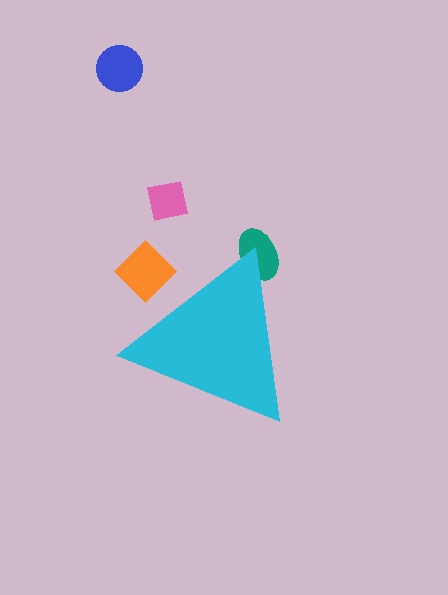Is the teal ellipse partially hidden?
Yes, the teal ellipse is partially hidden behind the cyan triangle.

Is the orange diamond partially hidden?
Yes, the orange diamond is partially hidden behind the cyan triangle.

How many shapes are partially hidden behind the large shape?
2 shapes are partially hidden.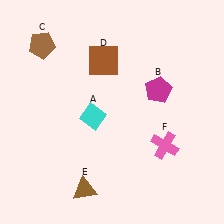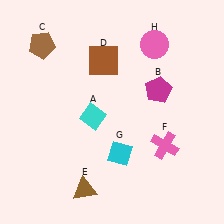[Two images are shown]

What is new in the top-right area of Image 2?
A pink circle (H) was added in the top-right area of Image 2.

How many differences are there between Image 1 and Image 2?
There are 2 differences between the two images.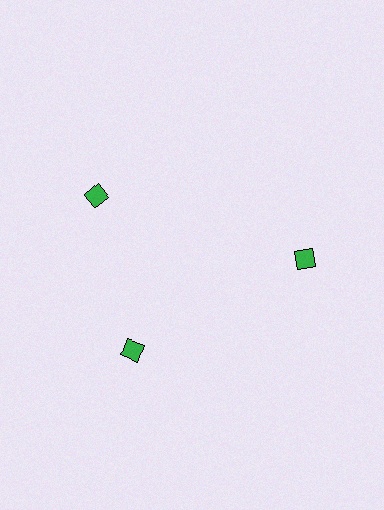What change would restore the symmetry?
The symmetry would be restored by rotating it back into even spacing with its neighbors so that all 3 diamonds sit at equal angles and equal distance from the center.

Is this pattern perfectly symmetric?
No. The 3 green diamonds are arranged in a ring, but one element near the 11 o'clock position is rotated out of alignment along the ring, breaking the 3-fold rotational symmetry.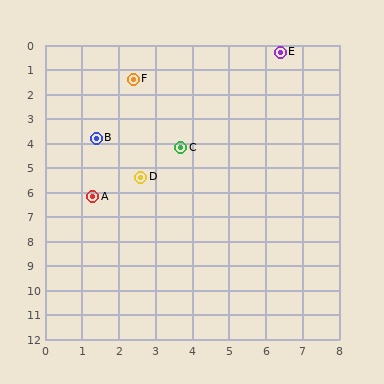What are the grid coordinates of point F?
Point F is at approximately (2.4, 1.4).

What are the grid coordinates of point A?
Point A is at approximately (1.3, 6.2).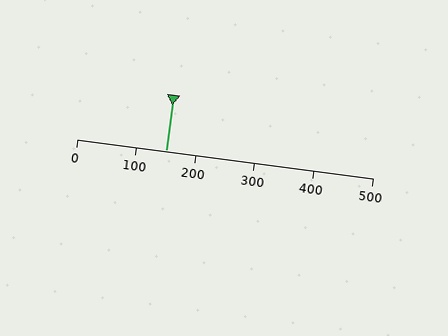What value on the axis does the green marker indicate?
The marker indicates approximately 150.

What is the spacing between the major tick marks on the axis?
The major ticks are spaced 100 apart.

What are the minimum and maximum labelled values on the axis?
The axis runs from 0 to 500.